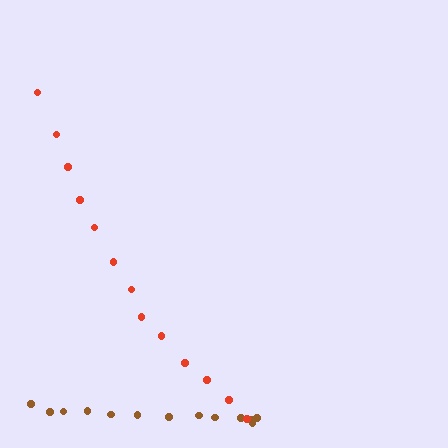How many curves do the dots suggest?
There are 2 distinct paths.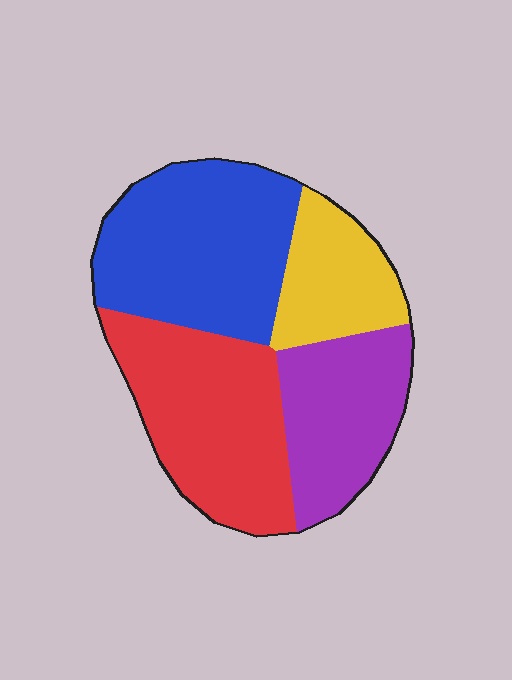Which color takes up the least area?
Yellow, at roughly 15%.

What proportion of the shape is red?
Red covers about 30% of the shape.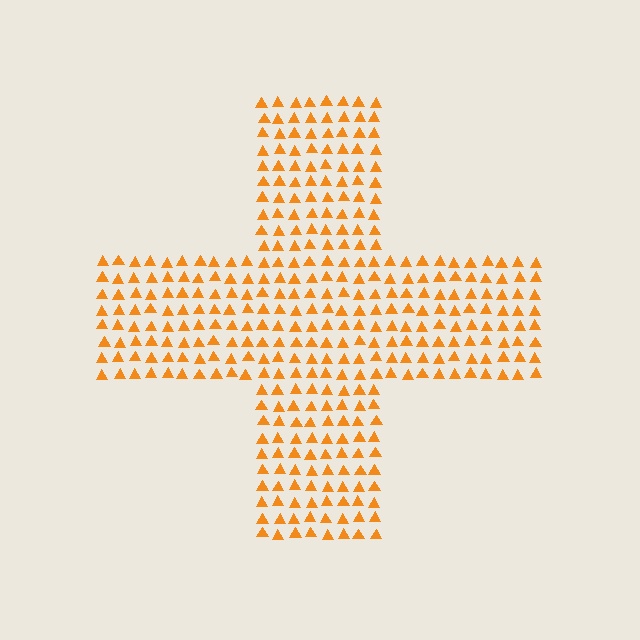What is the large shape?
The large shape is a cross.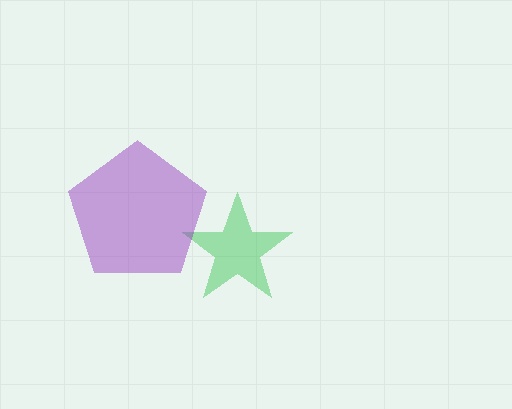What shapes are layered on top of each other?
The layered shapes are: a green star, a purple pentagon.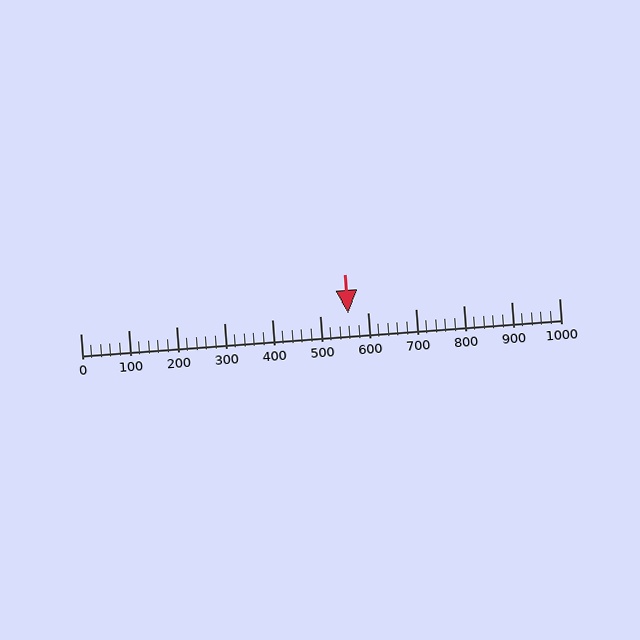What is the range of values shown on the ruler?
The ruler shows values from 0 to 1000.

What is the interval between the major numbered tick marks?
The major tick marks are spaced 100 units apart.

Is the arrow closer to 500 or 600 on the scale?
The arrow is closer to 600.